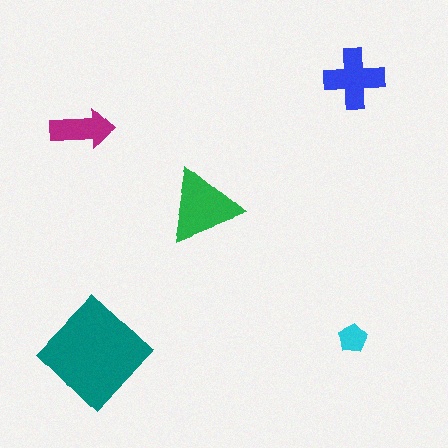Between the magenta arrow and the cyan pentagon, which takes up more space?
The magenta arrow.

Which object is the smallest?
The cyan pentagon.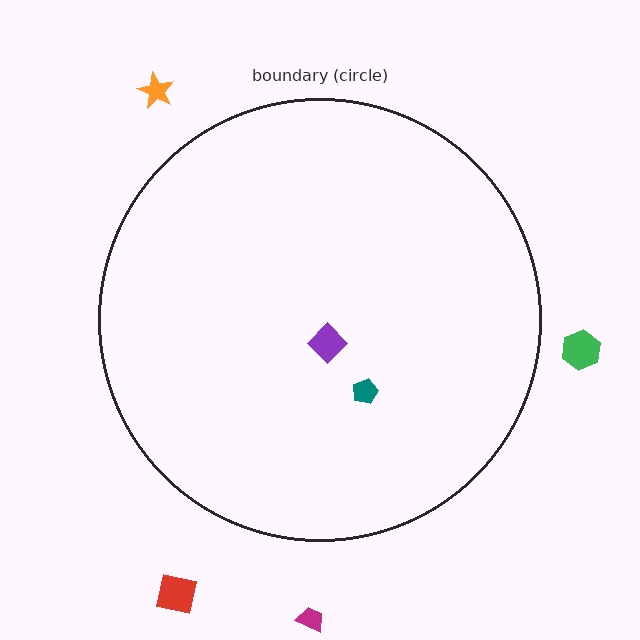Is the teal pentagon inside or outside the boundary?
Inside.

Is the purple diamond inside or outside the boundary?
Inside.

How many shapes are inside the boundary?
2 inside, 4 outside.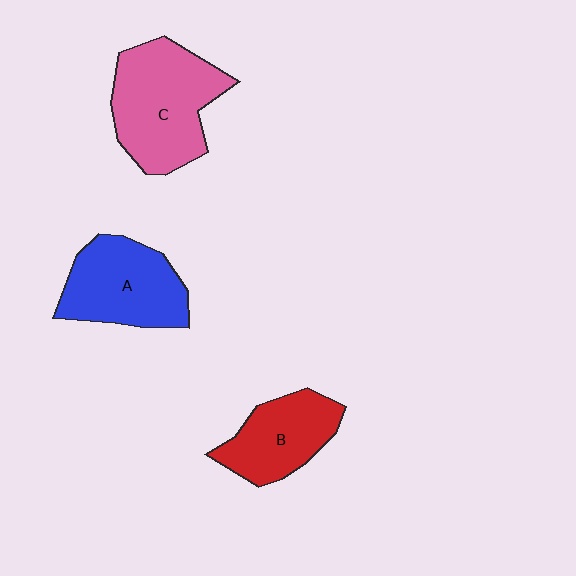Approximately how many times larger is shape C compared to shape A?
Approximately 1.2 times.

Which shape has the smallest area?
Shape B (red).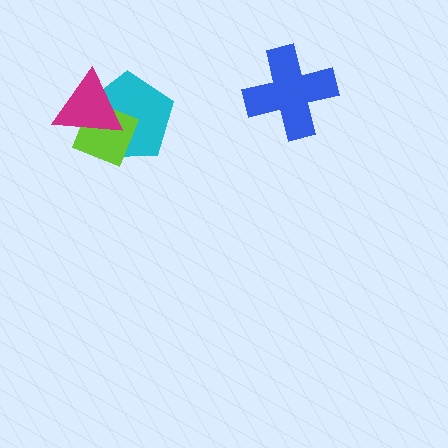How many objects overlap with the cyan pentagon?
2 objects overlap with the cyan pentagon.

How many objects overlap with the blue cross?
0 objects overlap with the blue cross.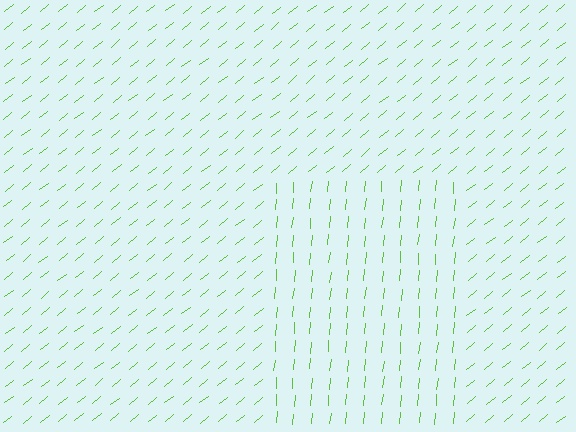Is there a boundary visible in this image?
Yes, there is a texture boundary formed by a change in line orientation.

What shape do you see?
I see a rectangle.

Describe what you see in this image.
The image is filled with small lime line segments. A rectangle region in the image has lines oriented differently from the surrounding lines, creating a visible texture boundary.